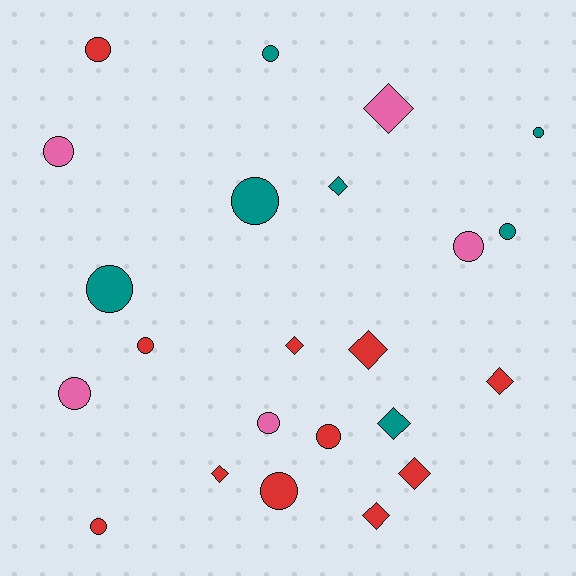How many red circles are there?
There are 5 red circles.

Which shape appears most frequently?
Circle, with 14 objects.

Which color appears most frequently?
Red, with 11 objects.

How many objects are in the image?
There are 23 objects.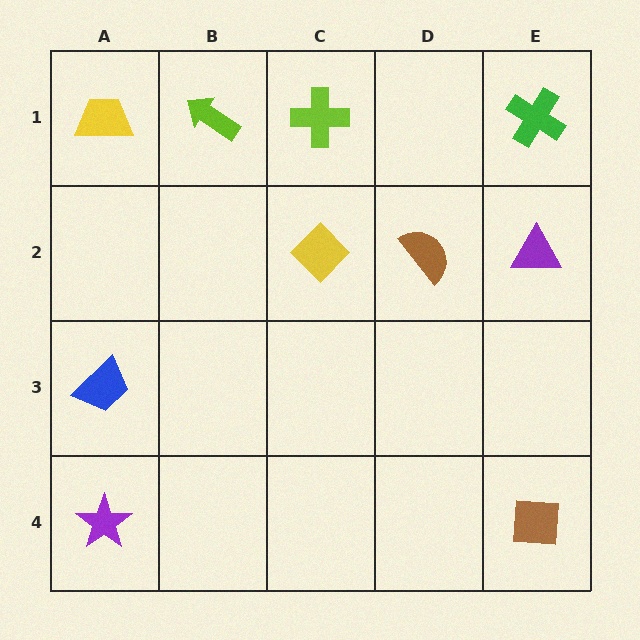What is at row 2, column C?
A yellow diamond.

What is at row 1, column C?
A lime cross.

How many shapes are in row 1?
4 shapes.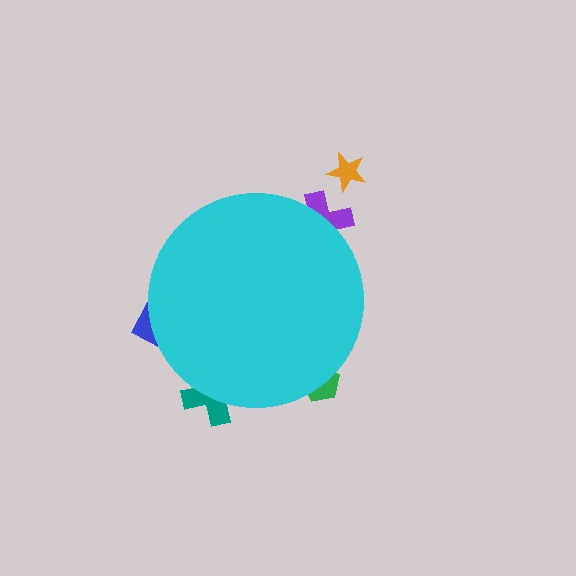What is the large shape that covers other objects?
A cyan circle.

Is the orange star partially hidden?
No, the orange star is fully visible.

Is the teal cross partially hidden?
Yes, the teal cross is partially hidden behind the cyan circle.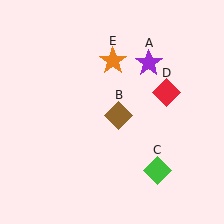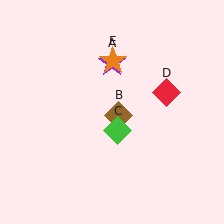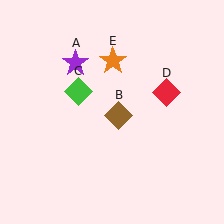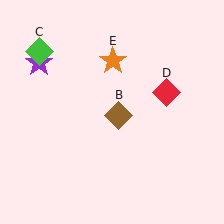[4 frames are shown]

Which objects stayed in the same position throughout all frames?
Brown diamond (object B) and red diamond (object D) and orange star (object E) remained stationary.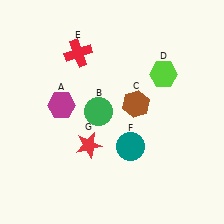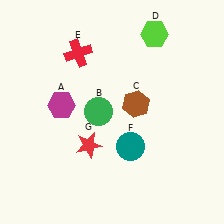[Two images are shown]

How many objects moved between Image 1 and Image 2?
1 object moved between the two images.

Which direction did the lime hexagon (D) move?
The lime hexagon (D) moved up.